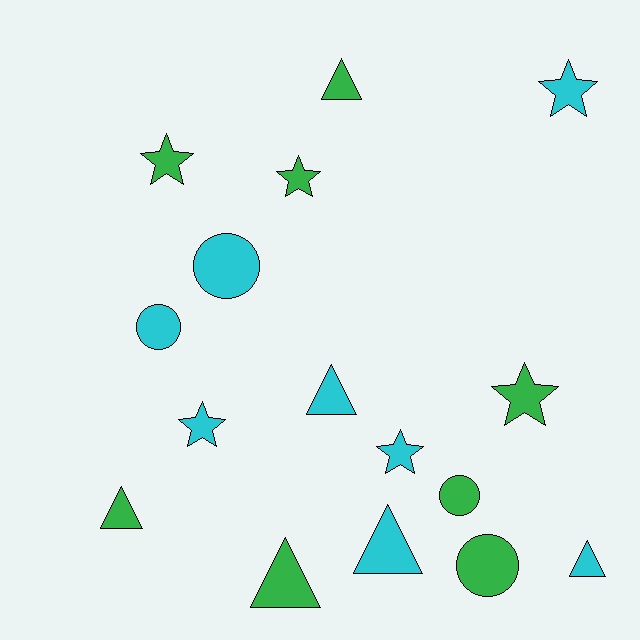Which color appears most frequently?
Green, with 8 objects.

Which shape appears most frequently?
Triangle, with 6 objects.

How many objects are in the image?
There are 16 objects.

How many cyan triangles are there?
There are 3 cyan triangles.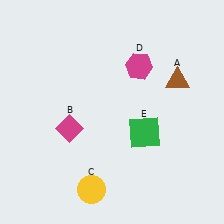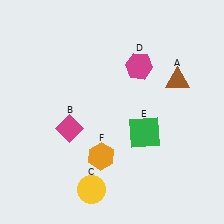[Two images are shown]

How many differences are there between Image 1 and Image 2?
There is 1 difference between the two images.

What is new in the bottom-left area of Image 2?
An orange hexagon (F) was added in the bottom-left area of Image 2.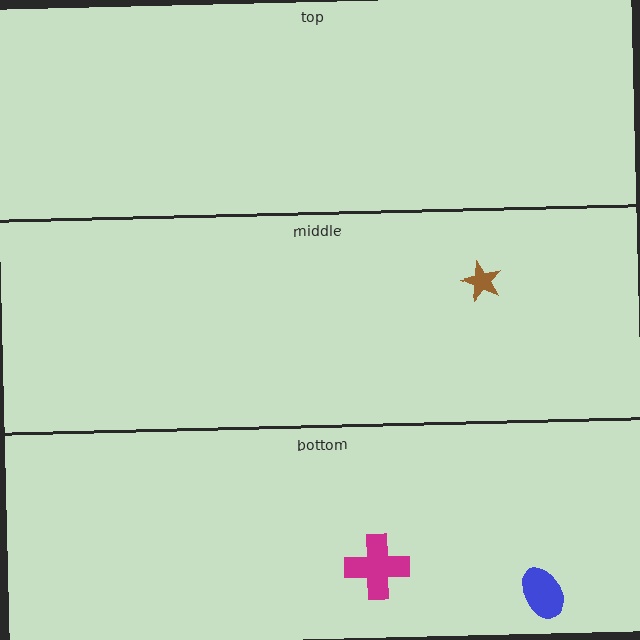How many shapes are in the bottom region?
2.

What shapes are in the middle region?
The brown star.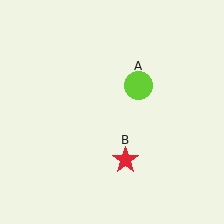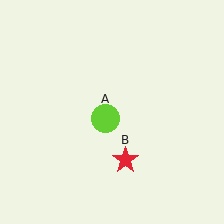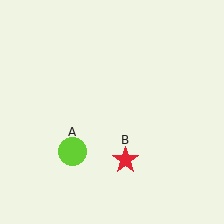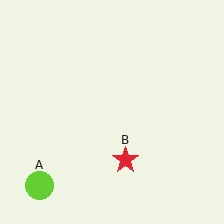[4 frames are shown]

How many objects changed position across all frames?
1 object changed position: lime circle (object A).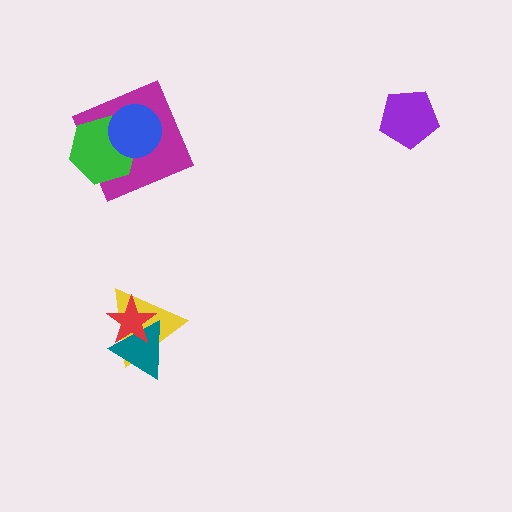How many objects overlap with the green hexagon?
2 objects overlap with the green hexagon.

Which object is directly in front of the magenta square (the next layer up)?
The green hexagon is directly in front of the magenta square.